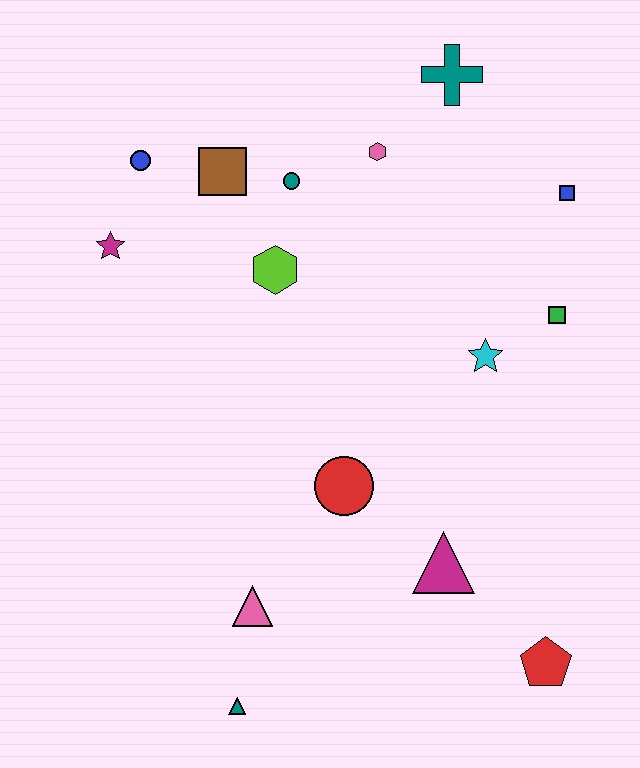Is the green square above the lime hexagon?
No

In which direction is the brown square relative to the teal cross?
The brown square is to the left of the teal cross.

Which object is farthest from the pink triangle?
The teal cross is farthest from the pink triangle.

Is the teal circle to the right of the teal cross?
No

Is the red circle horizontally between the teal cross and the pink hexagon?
No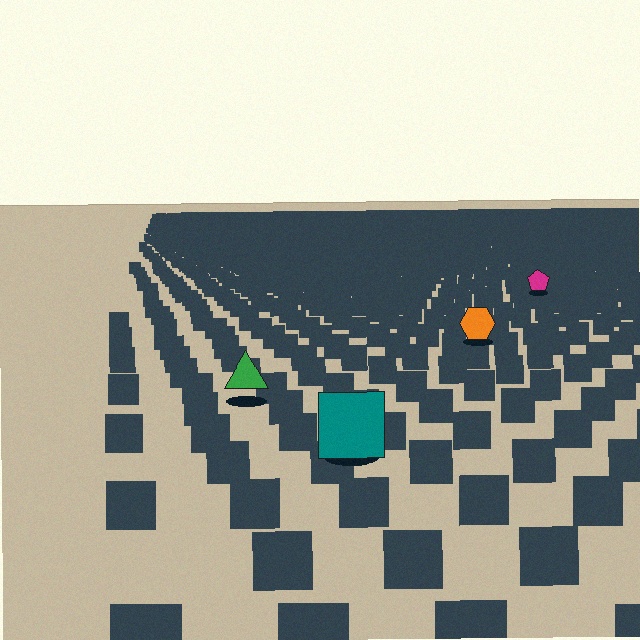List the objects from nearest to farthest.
From nearest to farthest: the teal square, the green triangle, the orange hexagon, the magenta pentagon.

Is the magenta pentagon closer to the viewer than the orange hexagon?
No. The orange hexagon is closer — you can tell from the texture gradient: the ground texture is coarser near it.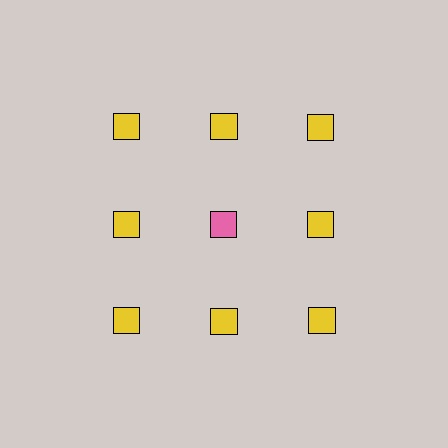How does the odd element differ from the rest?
It has a different color: pink instead of yellow.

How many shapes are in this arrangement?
There are 9 shapes arranged in a grid pattern.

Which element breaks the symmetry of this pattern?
The pink square in the second row, second from left column breaks the symmetry. All other shapes are yellow squares.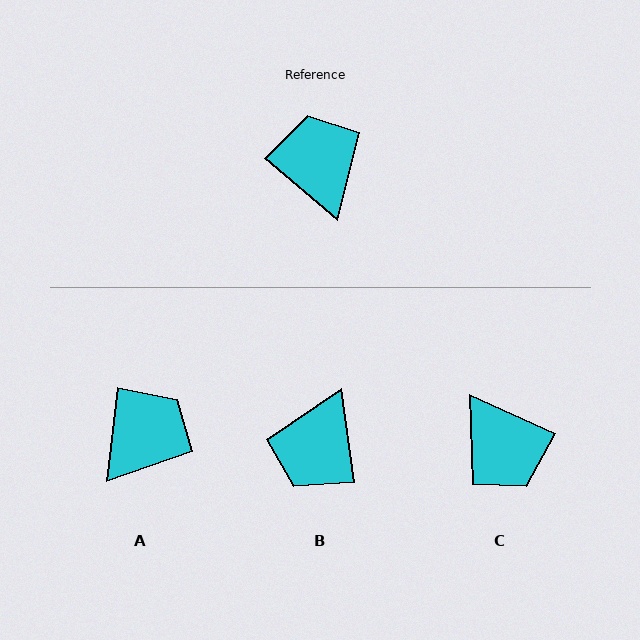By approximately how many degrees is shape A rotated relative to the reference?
Approximately 57 degrees clockwise.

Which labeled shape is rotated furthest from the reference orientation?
C, about 164 degrees away.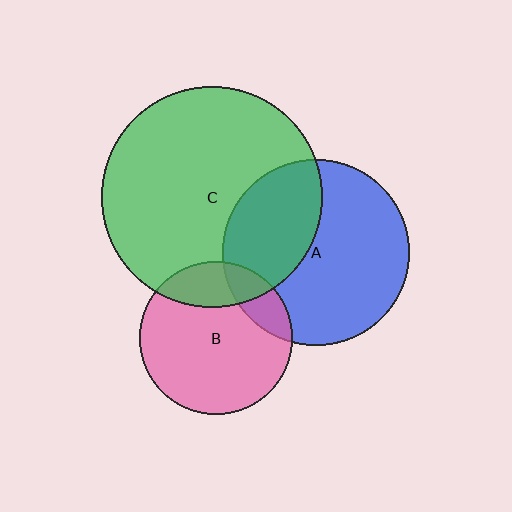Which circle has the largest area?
Circle C (green).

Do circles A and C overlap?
Yes.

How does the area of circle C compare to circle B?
Approximately 2.1 times.